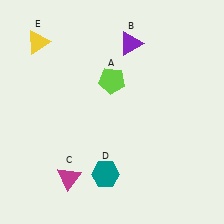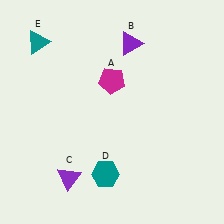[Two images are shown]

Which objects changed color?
A changed from lime to magenta. C changed from magenta to purple. E changed from yellow to teal.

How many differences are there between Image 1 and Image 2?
There are 3 differences between the two images.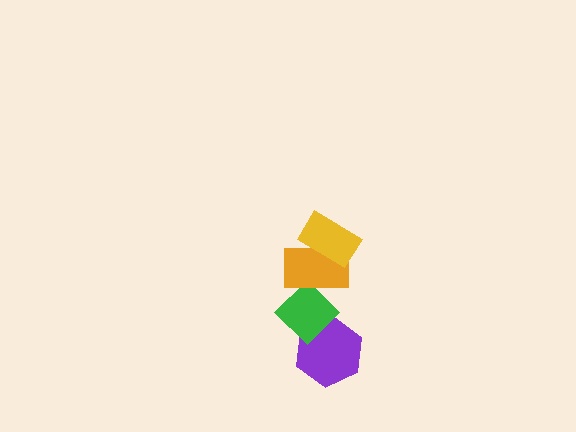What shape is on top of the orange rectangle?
The yellow rectangle is on top of the orange rectangle.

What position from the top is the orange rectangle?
The orange rectangle is 2nd from the top.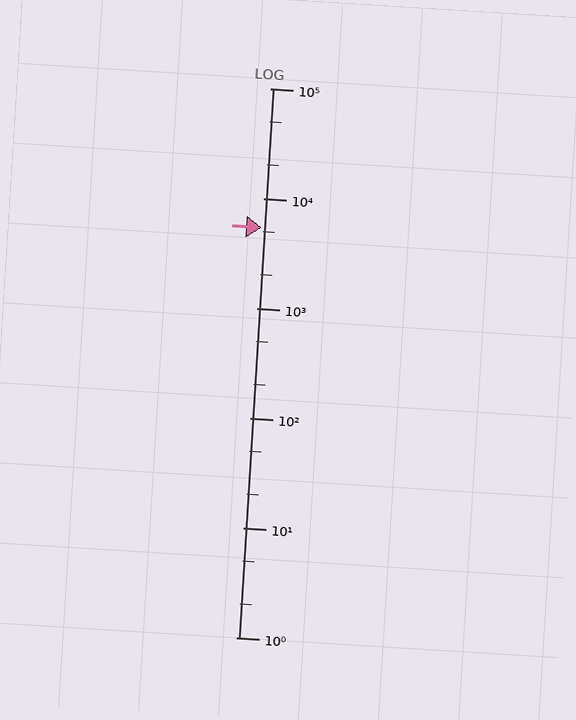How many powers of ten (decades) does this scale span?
The scale spans 5 decades, from 1 to 100000.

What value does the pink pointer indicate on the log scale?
The pointer indicates approximately 5400.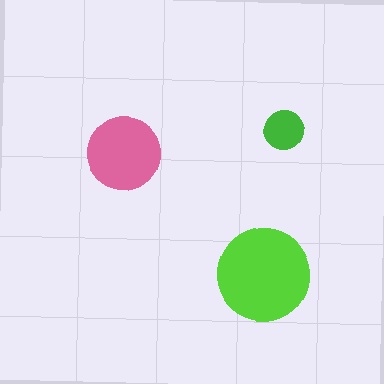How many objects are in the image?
There are 3 objects in the image.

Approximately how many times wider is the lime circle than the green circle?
About 2.5 times wider.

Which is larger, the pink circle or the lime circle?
The lime one.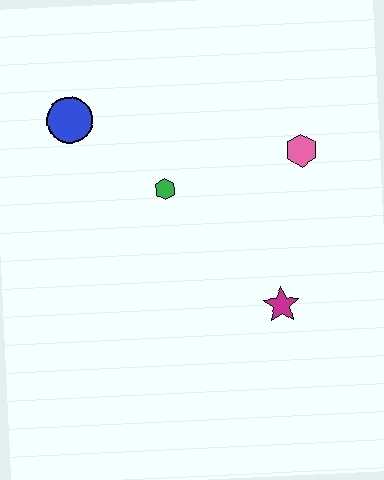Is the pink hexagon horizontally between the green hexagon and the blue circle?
No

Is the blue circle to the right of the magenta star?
No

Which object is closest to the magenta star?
The pink hexagon is closest to the magenta star.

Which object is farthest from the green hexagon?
The magenta star is farthest from the green hexagon.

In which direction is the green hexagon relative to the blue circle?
The green hexagon is to the right of the blue circle.